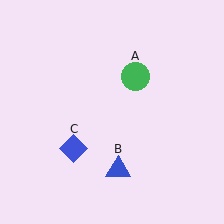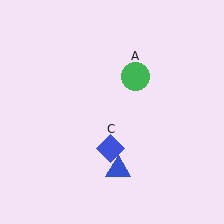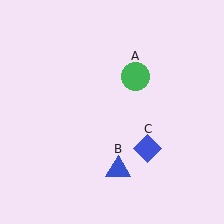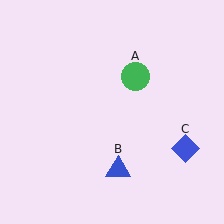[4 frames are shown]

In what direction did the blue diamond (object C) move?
The blue diamond (object C) moved right.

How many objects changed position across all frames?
1 object changed position: blue diamond (object C).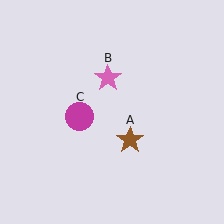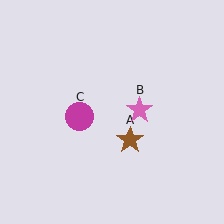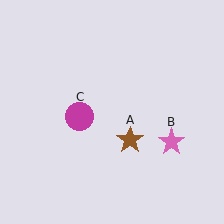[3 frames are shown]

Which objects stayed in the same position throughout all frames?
Brown star (object A) and magenta circle (object C) remained stationary.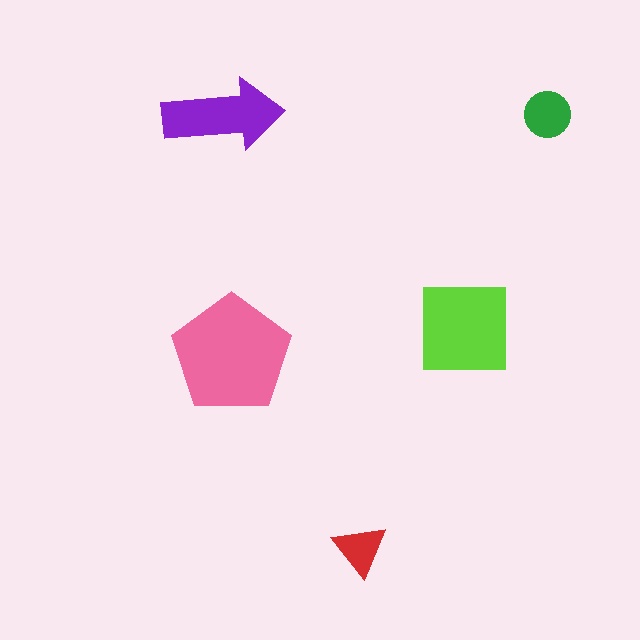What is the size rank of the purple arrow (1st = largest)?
3rd.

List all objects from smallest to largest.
The red triangle, the green circle, the purple arrow, the lime square, the pink pentagon.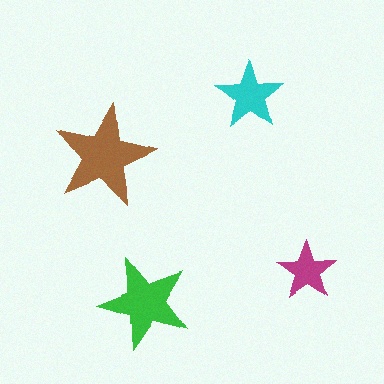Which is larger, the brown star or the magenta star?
The brown one.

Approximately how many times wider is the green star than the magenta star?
About 1.5 times wider.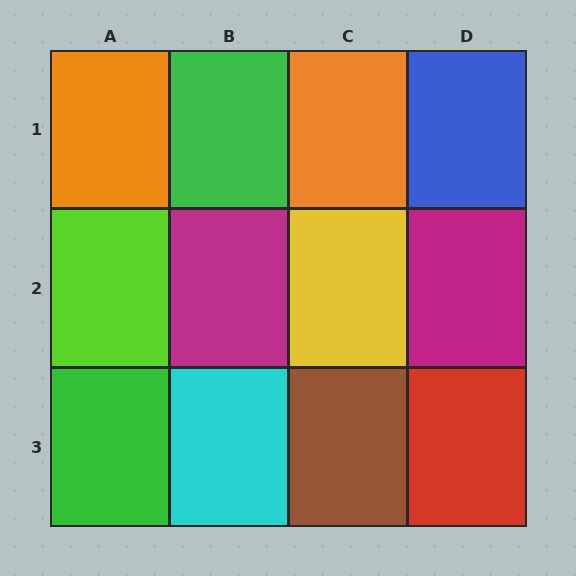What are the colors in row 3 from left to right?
Green, cyan, brown, red.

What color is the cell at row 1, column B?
Green.